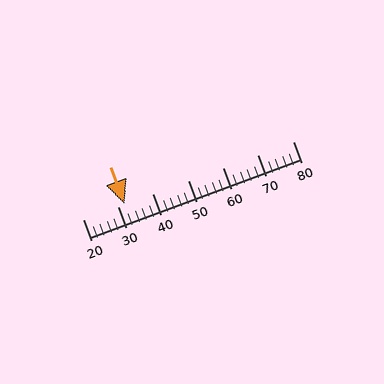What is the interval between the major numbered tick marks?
The major tick marks are spaced 10 units apart.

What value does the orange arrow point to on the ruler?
The orange arrow points to approximately 32.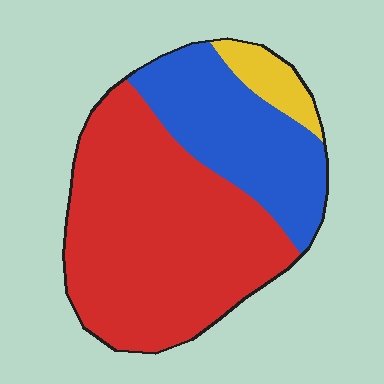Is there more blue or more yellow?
Blue.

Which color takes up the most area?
Red, at roughly 60%.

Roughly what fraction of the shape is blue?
Blue covers 31% of the shape.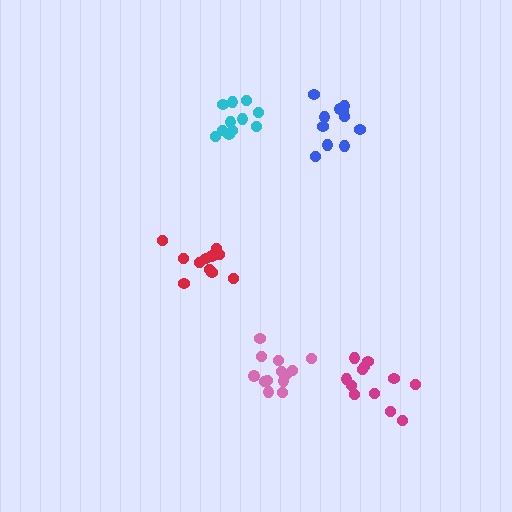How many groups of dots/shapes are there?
There are 5 groups.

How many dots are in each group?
Group 1: 11 dots, Group 2: 11 dots, Group 3: 13 dots, Group 4: 11 dots, Group 5: 12 dots (58 total).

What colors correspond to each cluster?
The clusters are colored: cyan, red, pink, blue, magenta.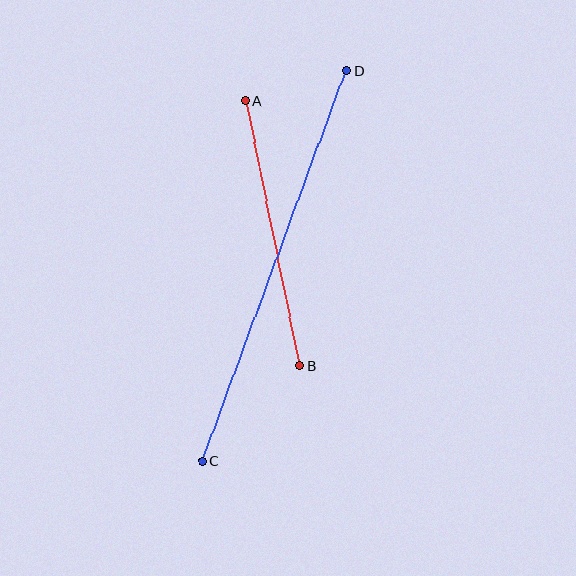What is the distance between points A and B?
The distance is approximately 270 pixels.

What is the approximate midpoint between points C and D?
The midpoint is at approximately (274, 266) pixels.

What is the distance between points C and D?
The distance is approximately 416 pixels.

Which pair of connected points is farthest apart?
Points C and D are farthest apart.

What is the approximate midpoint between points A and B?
The midpoint is at approximately (272, 234) pixels.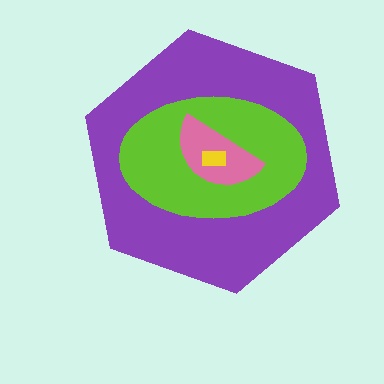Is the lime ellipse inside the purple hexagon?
Yes.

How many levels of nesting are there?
4.